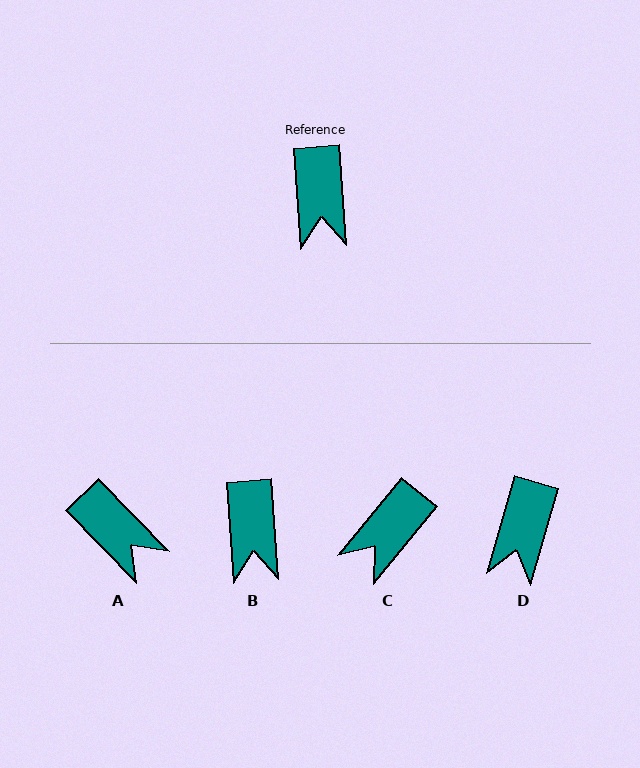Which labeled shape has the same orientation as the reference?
B.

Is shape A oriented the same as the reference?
No, it is off by about 40 degrees.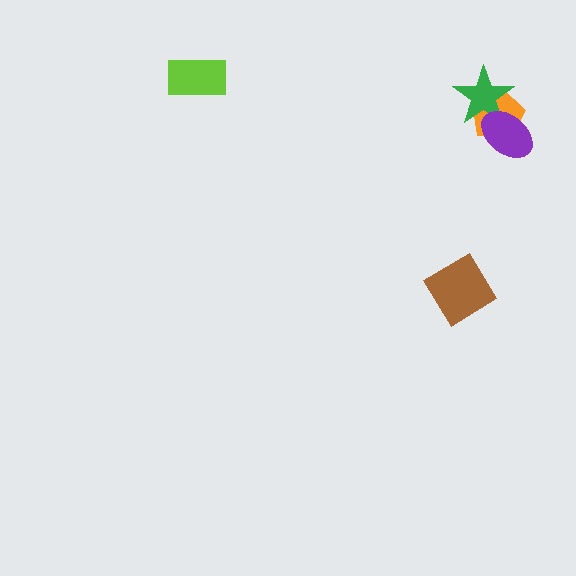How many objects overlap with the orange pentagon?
2 objects overlap with the orange pentagon.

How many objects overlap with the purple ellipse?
2 objects overlap with the purple ellipse.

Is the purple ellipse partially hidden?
No, no other shape covers it.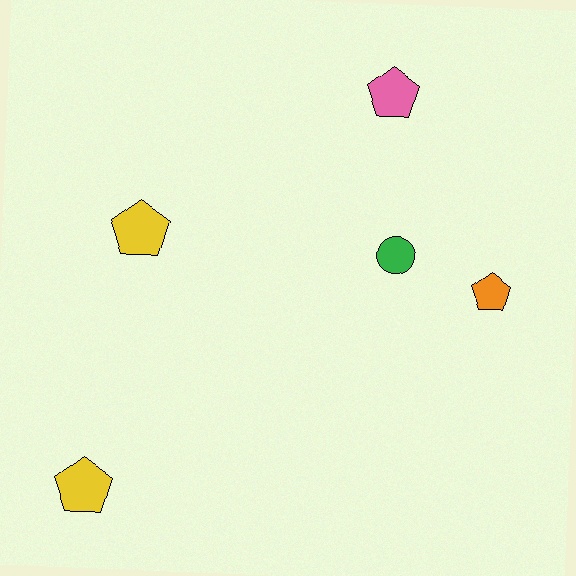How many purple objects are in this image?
There are no purple objects.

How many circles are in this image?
There is 1 circle.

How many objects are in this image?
There are 5 objects.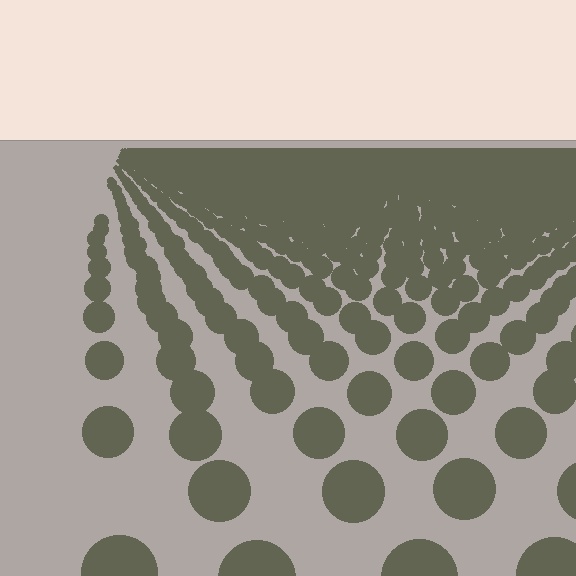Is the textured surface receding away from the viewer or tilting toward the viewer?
The surface is receding away from the viewer. Texture elements get smaller and denser toward the top.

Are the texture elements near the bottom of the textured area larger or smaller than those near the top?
Larger. Near the bottom, elements are closer to the viewer and appear at a bigger on-screen size.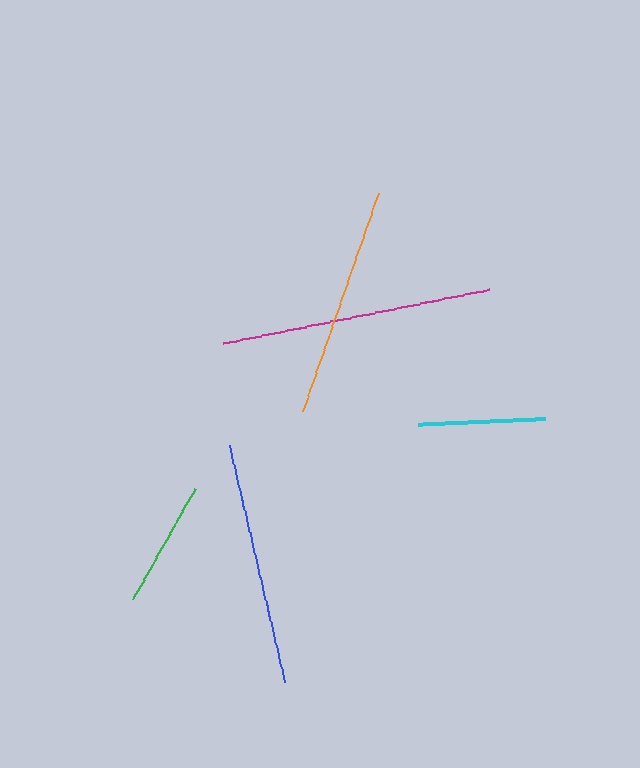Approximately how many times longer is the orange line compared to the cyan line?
The orange line is approximately 1.8 times the length of the cyan line.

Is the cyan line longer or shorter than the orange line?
The orange line is longer than the cyan line.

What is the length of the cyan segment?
The cyan segment is approximately 127 pixels long.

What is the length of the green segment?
The green segment is approximately 126 pixels long.